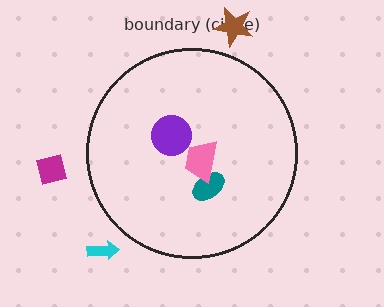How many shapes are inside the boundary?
3 inside, 3 outside.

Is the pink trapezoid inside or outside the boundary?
Inside.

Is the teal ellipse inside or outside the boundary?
Inside.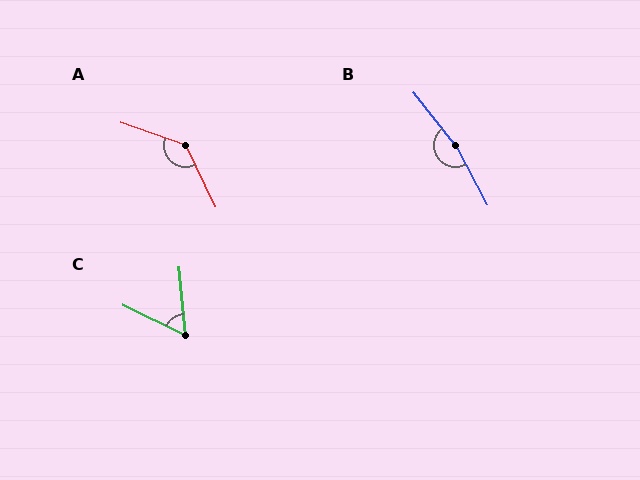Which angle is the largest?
B, at approximately 170 degrees.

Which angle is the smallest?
C, at approximately 58 degrees.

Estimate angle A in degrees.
Approximately 135 degrees.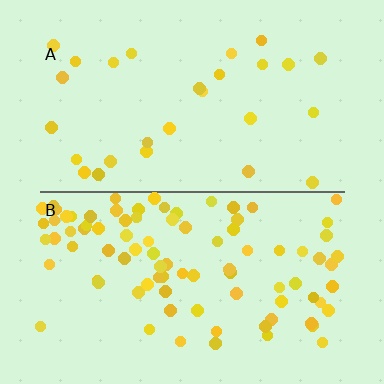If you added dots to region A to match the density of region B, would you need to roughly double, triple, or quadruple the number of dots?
Approximately triple.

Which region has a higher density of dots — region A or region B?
B (the bottom).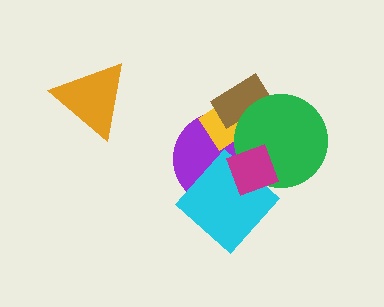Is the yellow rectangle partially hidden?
Yes, it is partially covered by another shape.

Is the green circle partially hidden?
Yes, it is partially covered by another shape.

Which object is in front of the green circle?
The magenta diamond is in front of the green circle.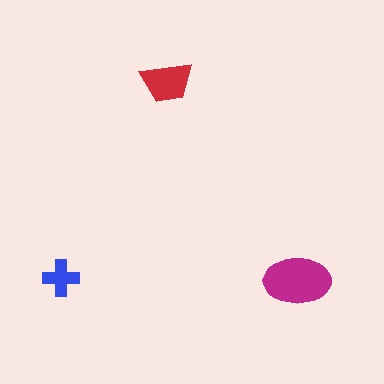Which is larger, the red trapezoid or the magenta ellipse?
The magenta ellipse.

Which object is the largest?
The magenta ellipse.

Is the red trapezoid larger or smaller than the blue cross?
Larger.